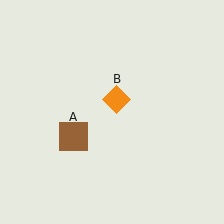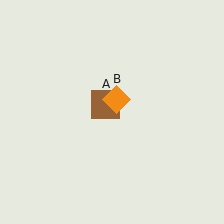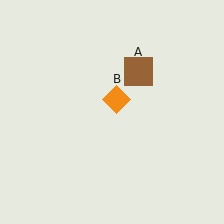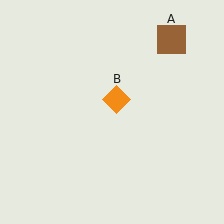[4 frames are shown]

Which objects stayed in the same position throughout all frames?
Orange diamond (object B) remained stationary.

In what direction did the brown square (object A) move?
The brown square (object A) moved up and to the right.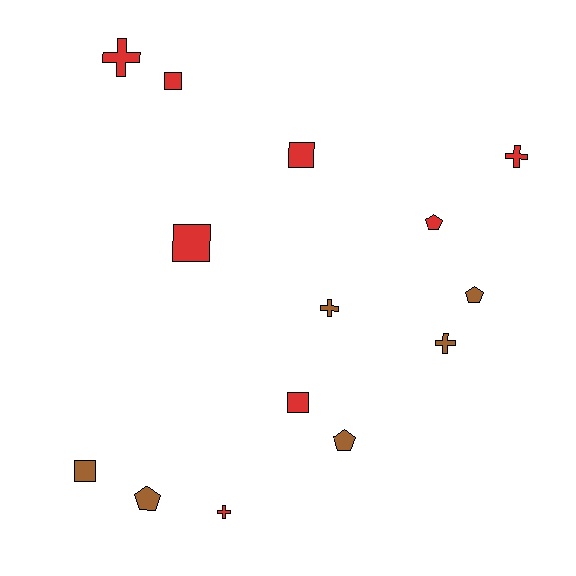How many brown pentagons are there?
There are 3 brown pentagons.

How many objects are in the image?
There are 14 objects.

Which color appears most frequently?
Red, with 8 objects.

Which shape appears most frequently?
Cross, with 5 objects.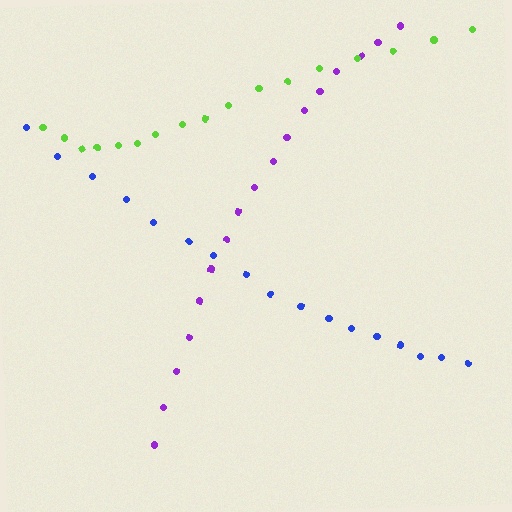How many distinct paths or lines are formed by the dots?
There are 3 distinct paths.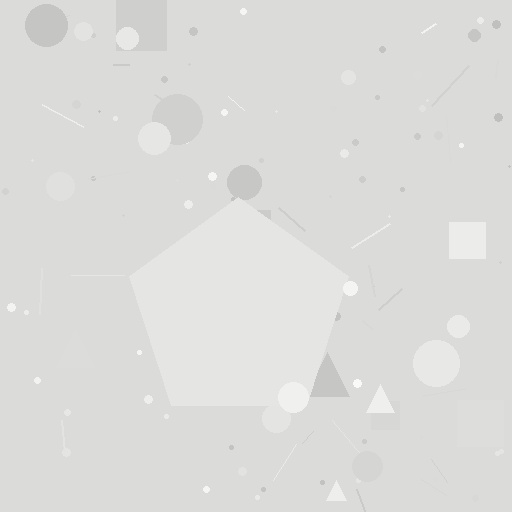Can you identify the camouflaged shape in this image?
The camouflaged shape is a pentagon.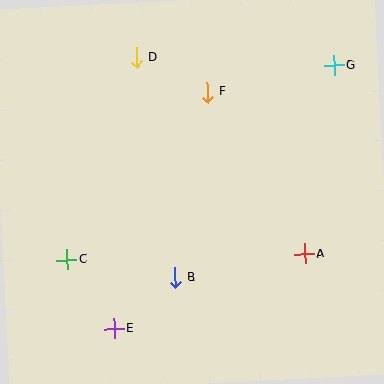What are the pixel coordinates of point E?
Point E is at (114, 329).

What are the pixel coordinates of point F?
Point F is at (207, 92).